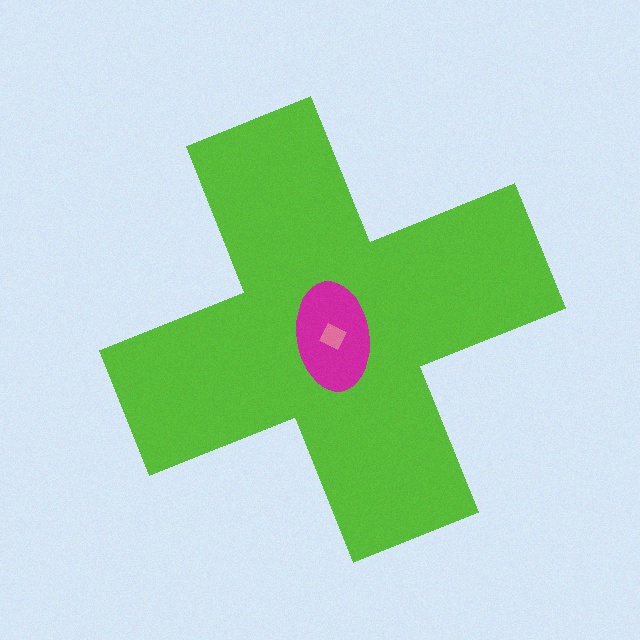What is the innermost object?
The pink diamond.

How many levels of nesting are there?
3.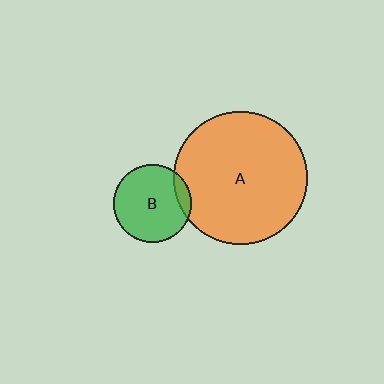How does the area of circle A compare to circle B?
Approximately 2.9 times.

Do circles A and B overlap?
Yes.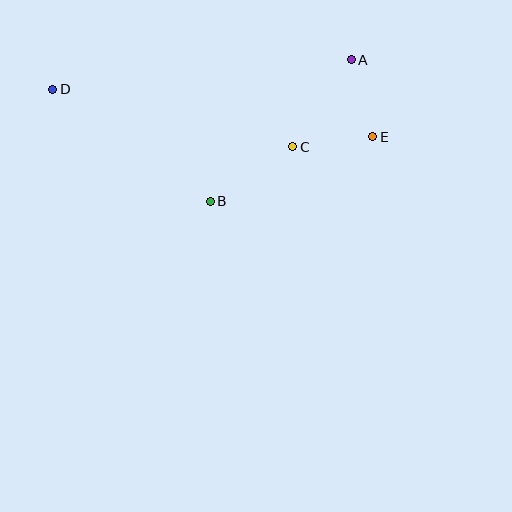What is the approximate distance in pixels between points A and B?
The distance between A and B is approximately 200 pixels.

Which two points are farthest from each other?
Points D and E are farthest from each other.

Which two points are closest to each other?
Points A and E are closest to each other.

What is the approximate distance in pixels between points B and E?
The distance between B and E is approximately 175 pixels.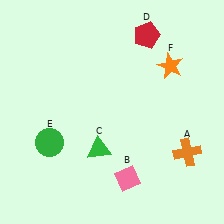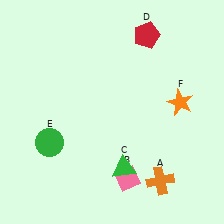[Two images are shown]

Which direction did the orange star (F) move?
The orange star (F) moved down.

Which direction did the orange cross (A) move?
The orange cross (A) moved down.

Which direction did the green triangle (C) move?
The green triangle (C) moved right.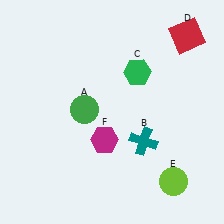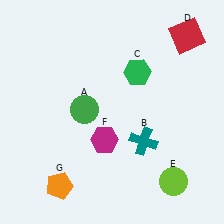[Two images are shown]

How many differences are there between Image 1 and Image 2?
There is 1 difference between the two images.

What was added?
An orange pentagon (G) was added in Image 2.